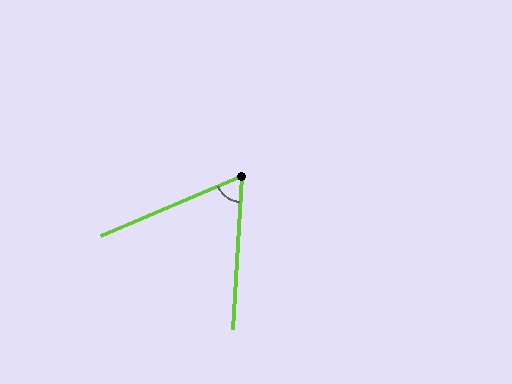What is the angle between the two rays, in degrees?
Approximately 64 degrees.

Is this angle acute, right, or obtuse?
It is acute.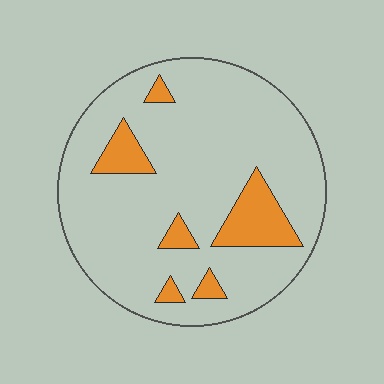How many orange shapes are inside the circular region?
6.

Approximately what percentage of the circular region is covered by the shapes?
Approximately 15%.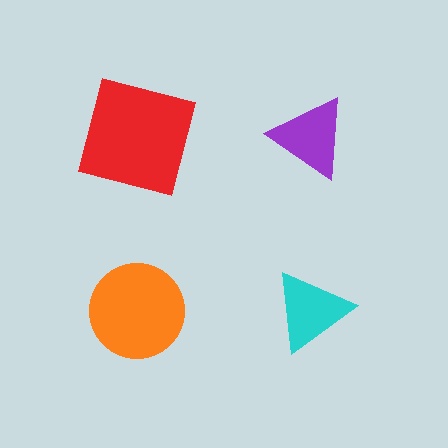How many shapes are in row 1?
2 shapes.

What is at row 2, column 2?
A cyan triangle.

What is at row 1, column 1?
A red square.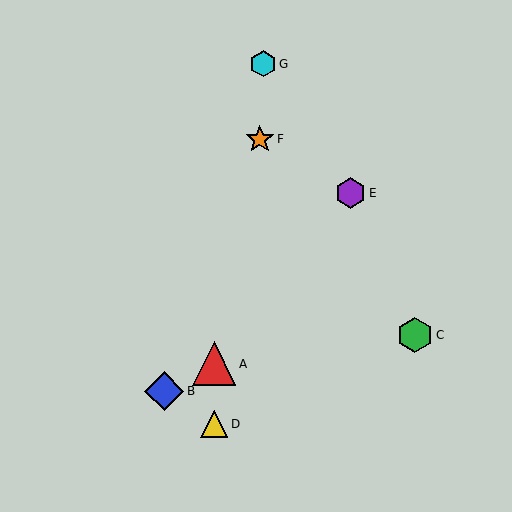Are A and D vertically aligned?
Yes, both are at x≈214.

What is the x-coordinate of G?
Object G is at x≈263.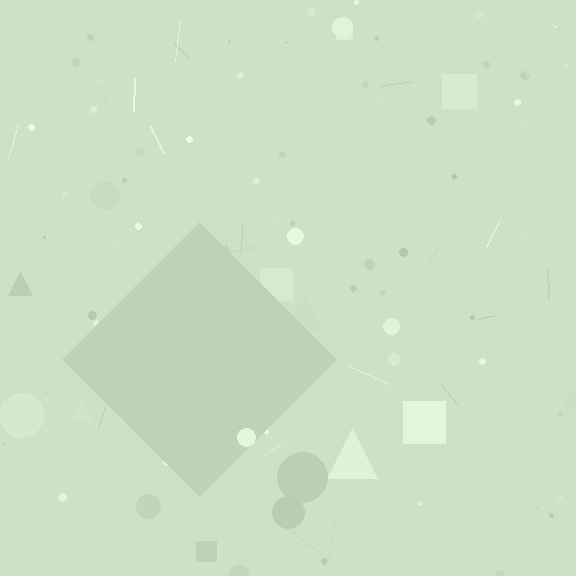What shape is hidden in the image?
A diamond is hidden in the image.